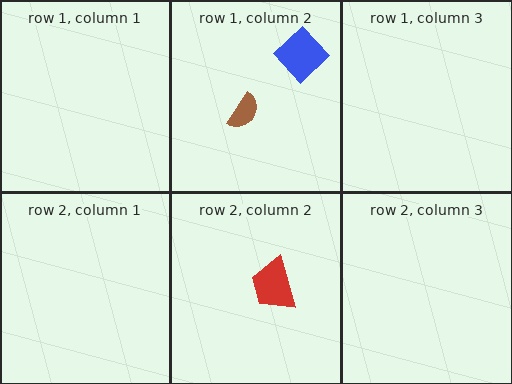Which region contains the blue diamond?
The row 1, column 2 region.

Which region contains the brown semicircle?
The row 1, column 2 region.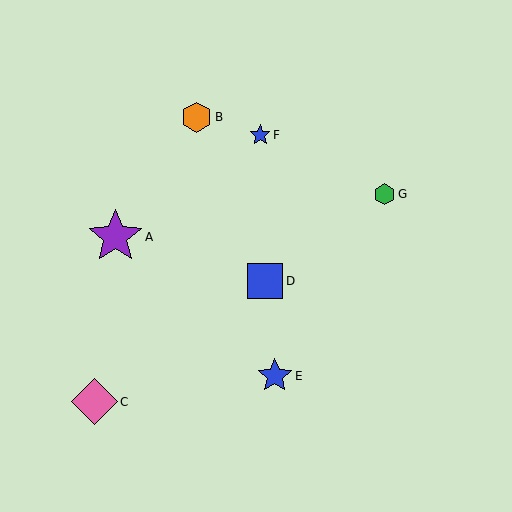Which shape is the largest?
The purple star (labeled A) is the largest.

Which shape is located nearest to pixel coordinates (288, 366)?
The blue star (labeled E) at (275, 376) is nearest to that location.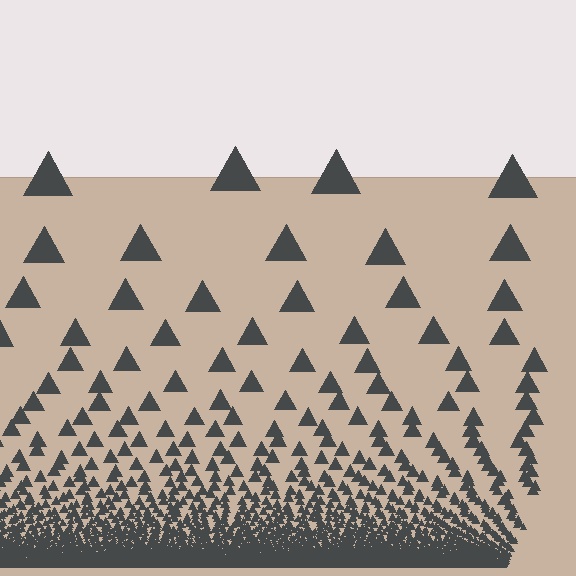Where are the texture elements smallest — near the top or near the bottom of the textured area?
Near the bottom.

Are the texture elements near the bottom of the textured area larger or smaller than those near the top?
Smaller. The gradient is inverted — elements near the bottom are smaller and denser.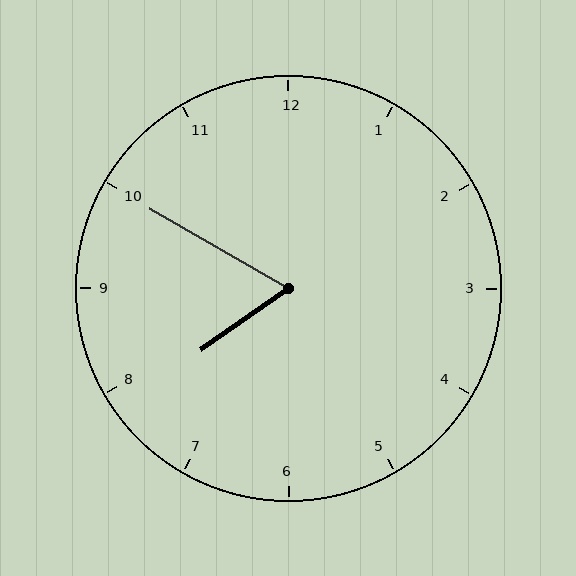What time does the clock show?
7:50.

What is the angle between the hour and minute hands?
Approximately 65 degrees.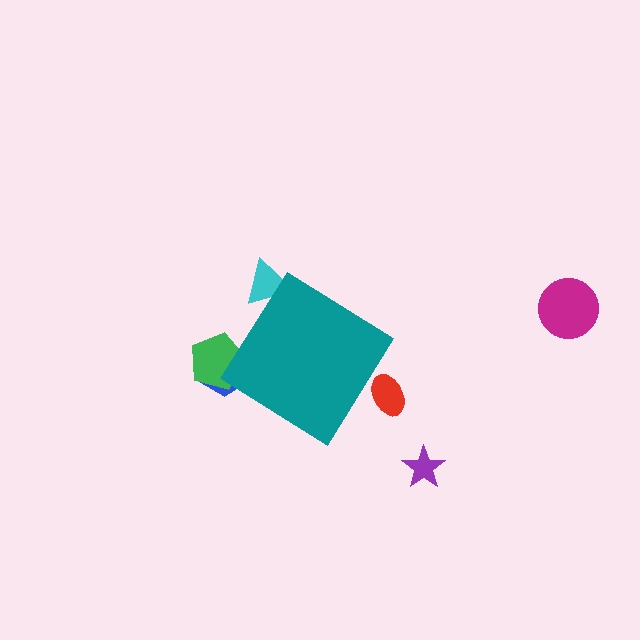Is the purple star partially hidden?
No, the purple star is fully visible.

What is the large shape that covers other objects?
A teal diamond.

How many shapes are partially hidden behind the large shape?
4 shapes are partially hidden.